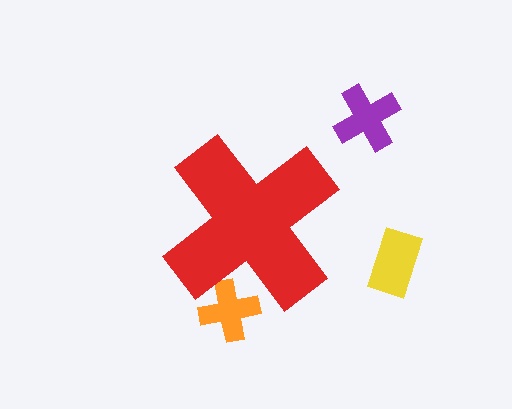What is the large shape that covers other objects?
A red cross.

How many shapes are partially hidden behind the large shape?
1 shape is partially hidden.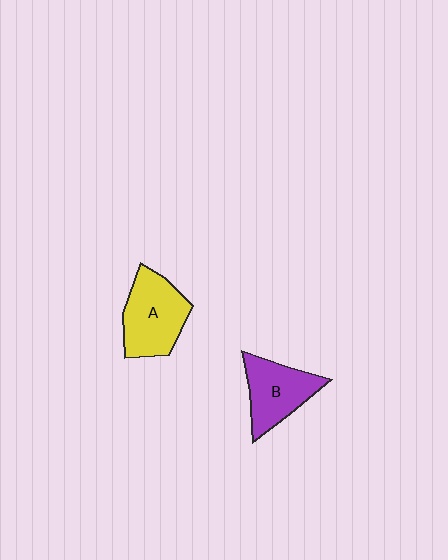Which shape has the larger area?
Shape A (yellow).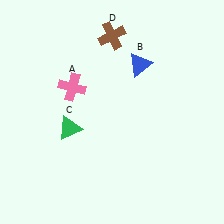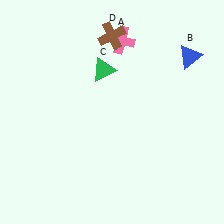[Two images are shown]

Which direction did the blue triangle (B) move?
The blue triangle (B) moved right.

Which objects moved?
The objects that moved are: the pink cross (A), the blue triangle (B), the green triangle (C).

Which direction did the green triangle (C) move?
The green triangle (C) moved up.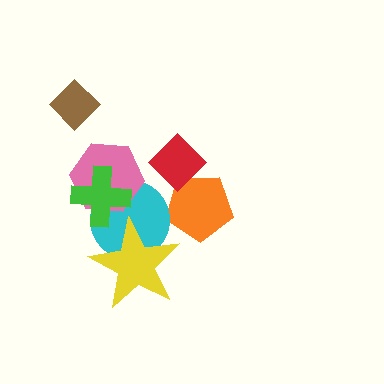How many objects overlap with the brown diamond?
0 objects overlap with the brown diamond.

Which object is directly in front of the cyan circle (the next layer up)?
The yellow star is directly in front of the cyan circle.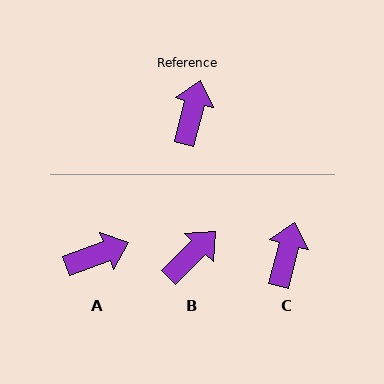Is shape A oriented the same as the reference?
No, it is off by about 55 degrees.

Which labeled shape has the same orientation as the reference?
C.